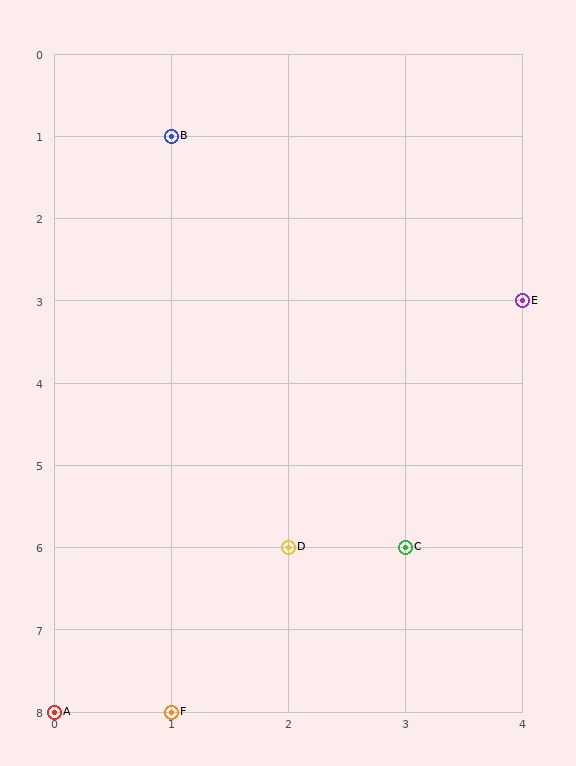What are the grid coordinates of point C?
Point C is at grid coordinates (3, 6).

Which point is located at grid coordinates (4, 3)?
Point E is at (4, 3).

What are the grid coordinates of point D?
Point D is at grid coordinates (2, 6).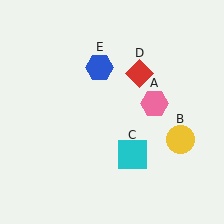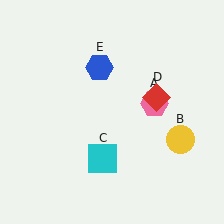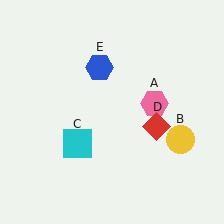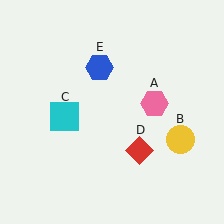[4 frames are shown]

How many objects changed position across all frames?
2 objects changed position: cyan square (object C), red diamond (object D).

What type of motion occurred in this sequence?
The cyan square (object C), red diamond (object D) rotated clockwise around the center of the scene.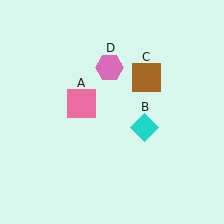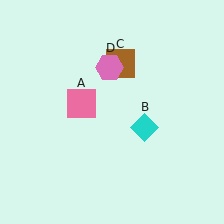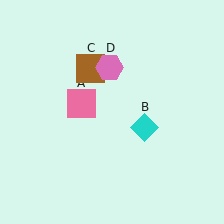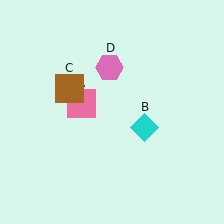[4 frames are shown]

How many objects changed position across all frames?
1 object changed position: brown square (object C).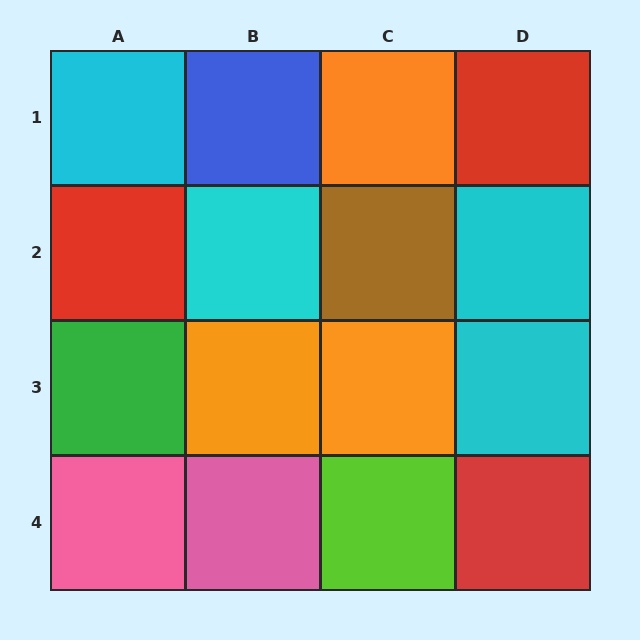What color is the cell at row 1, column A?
Cyan.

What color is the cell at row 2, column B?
Cyan.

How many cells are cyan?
4 cells are cyan.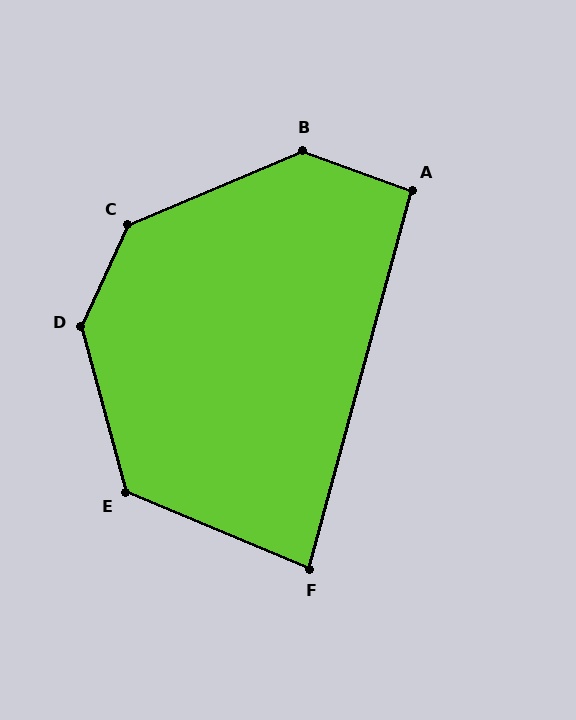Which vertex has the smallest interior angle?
F, at approximately 83 degrees.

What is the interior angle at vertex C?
Approximately 138 degrees (obtuse).